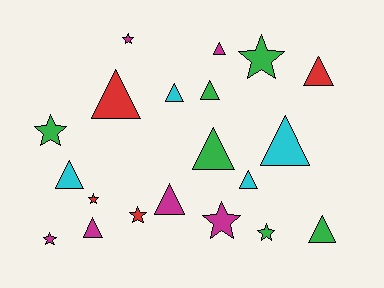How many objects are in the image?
There are 20 objects.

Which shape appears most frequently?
Triangle, with 12 objects.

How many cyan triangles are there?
There are 4 cyan triangles.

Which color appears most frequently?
Green, with 6 objects.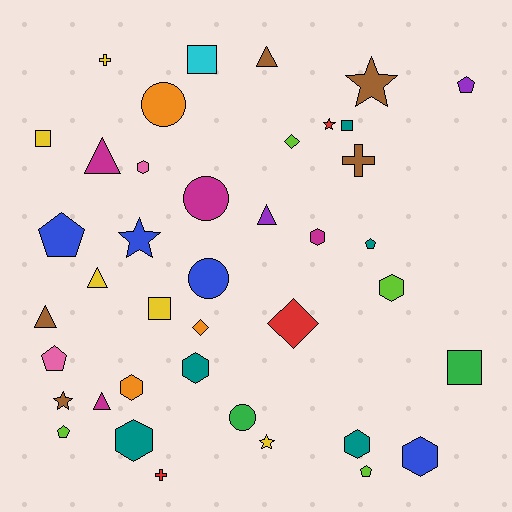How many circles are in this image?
There are 4 circles.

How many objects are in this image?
There are 40 objects.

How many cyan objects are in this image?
There is 1 cyan object.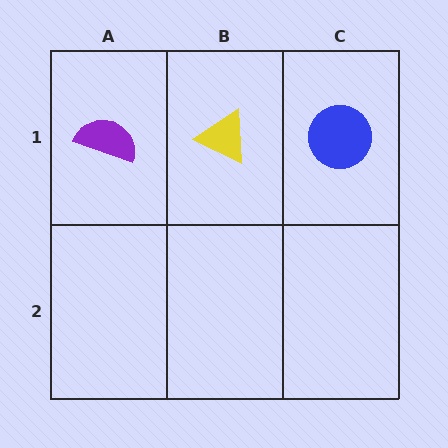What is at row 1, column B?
A yellow triangle.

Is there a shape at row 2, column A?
No, that cell is empty.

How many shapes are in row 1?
3 shapes.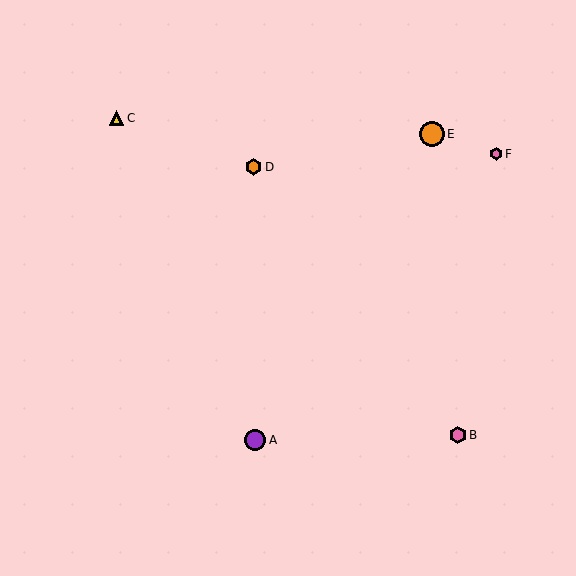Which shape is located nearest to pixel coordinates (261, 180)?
The orange hexagon (labeled D) at (254, 167) is nearest to that location.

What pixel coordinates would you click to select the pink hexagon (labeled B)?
Click at (458, 435) to select the pink hexagon B.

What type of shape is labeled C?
Shape C is a yellow triangle.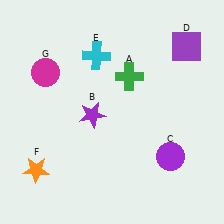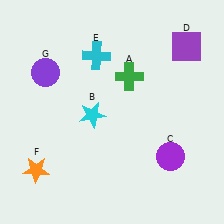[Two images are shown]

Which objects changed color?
B changed from purple to cyan. G changed from magenta to purple.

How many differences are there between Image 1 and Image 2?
There are 2 differences between the two images.